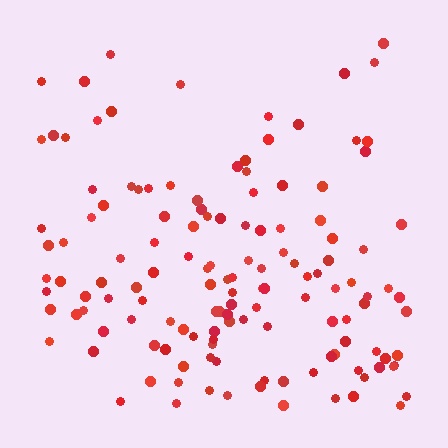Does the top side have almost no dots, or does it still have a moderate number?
Still a moderate number, just noticeably fewer than the bottom.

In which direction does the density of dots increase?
From top to bottom, with the bottom side densest.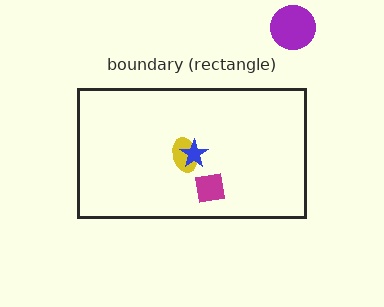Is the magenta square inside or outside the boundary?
Inside.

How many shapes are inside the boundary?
3 inside, 1 outside.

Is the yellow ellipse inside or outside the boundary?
Inside.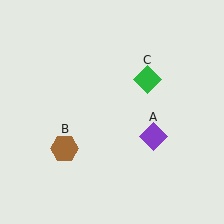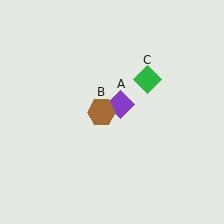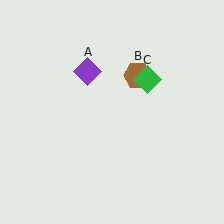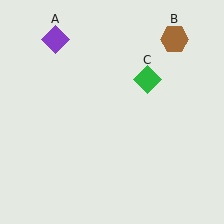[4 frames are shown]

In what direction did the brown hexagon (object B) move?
The brown hexagon (object B) moved up and to the right.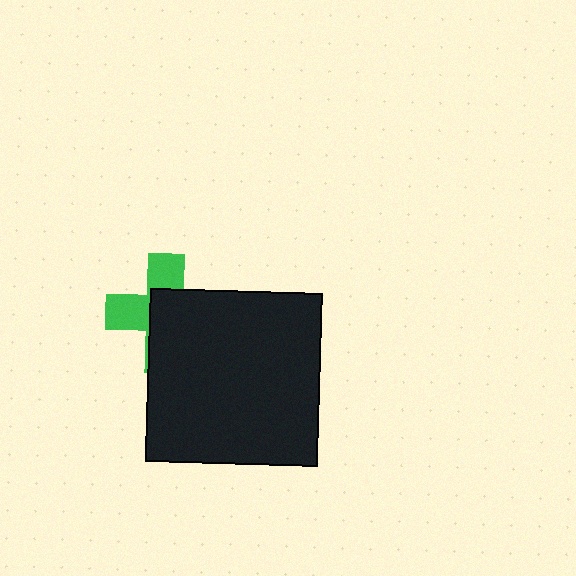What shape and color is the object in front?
The object in front is a black square.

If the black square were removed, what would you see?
You would see the complete green cross.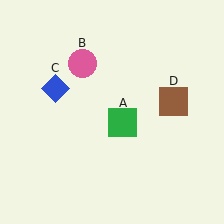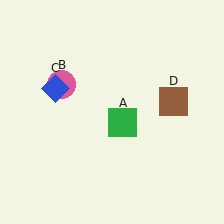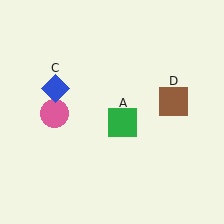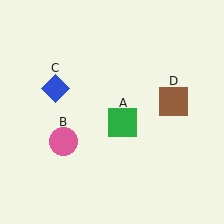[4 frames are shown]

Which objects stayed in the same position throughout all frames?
Green square (object A) and blue diamond (object C) and brown square (object D) remained stationary.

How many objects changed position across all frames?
1 object changed position: pink circle (object B).